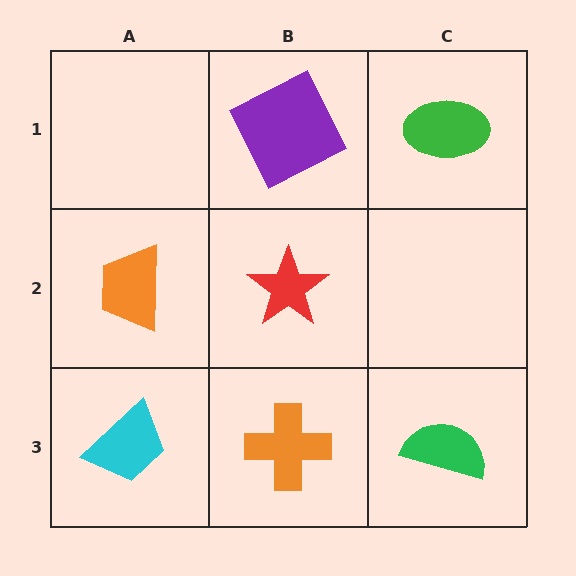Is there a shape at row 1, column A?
No, that cell is empty.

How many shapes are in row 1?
2 shapes.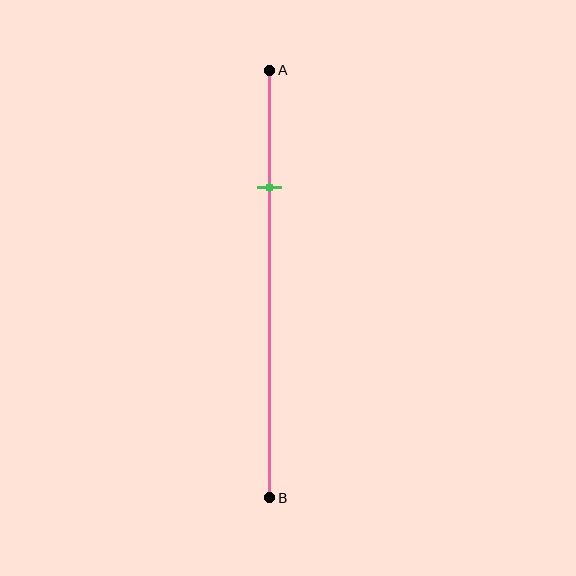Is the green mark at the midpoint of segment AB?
No, the mark is at about 25% from A, not at the 50% midpoint.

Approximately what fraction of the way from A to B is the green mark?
The green mark is approximately 25% of the way from A to B.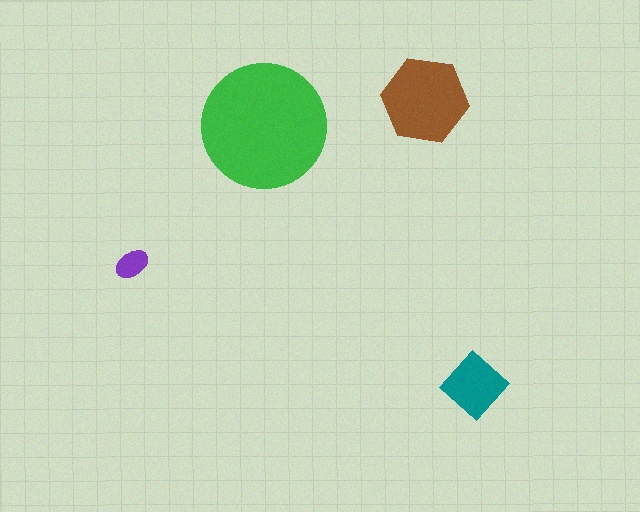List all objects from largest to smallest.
The green circle, the brown hexagon, the teal diamond, the purple ellipse.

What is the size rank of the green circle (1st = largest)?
1st.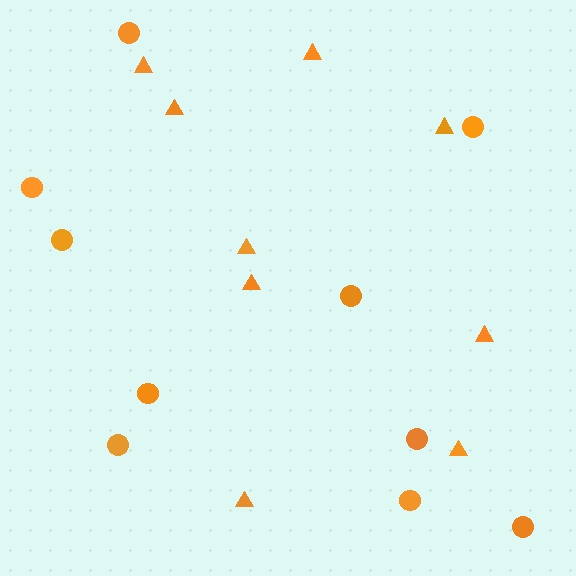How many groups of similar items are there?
There are 2 groups: one group of triangles (9) and one group of circles (10).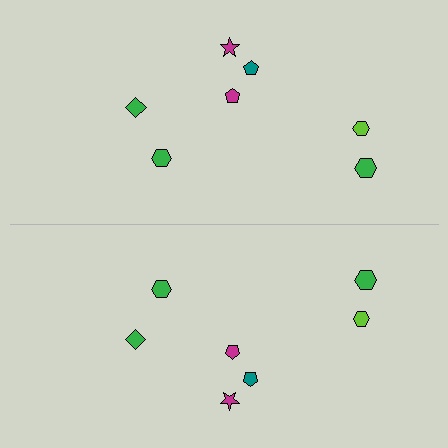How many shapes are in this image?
There are 14 shapes in this image.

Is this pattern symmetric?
Yes, this pattern has bilateral (reflection) symmetry.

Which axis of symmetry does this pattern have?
The pattern has a horizontal axis of symmetry running through the center of the image.